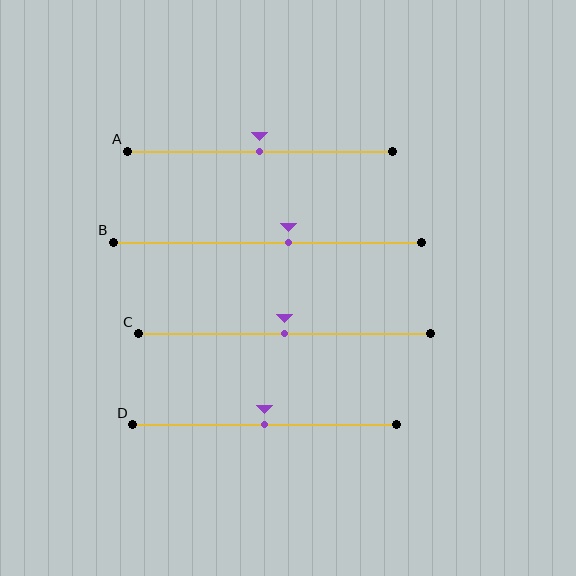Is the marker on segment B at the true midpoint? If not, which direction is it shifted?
No, the marker on segment B is shifted to the right by about 7% of the segment length.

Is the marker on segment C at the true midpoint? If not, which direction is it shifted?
Yes, the marker on segment C is at the true midpoint.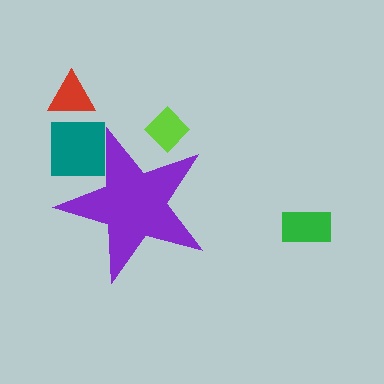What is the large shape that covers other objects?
A purple star.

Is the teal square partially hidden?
Yes, the teal square is partially hidden behind the purple star.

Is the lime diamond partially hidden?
Yes, the lime diamond is partially hidden behind the purple star.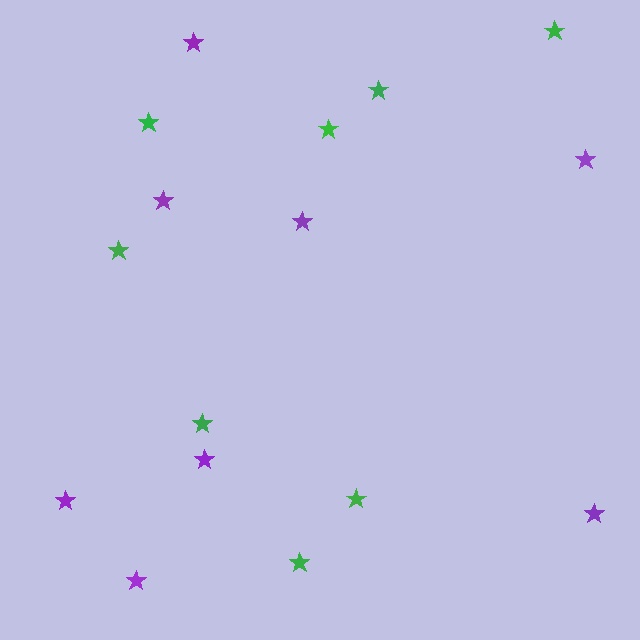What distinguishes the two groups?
There are 2 groups: one group of green stars (8) and one group of purple stars (8).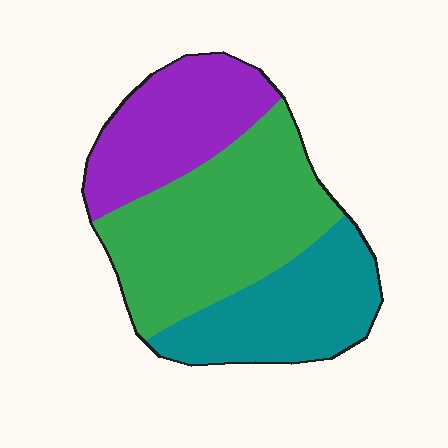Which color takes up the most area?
Green, at roughly 45%.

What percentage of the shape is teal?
Teal takes up about one quarter (1/4) of the shape.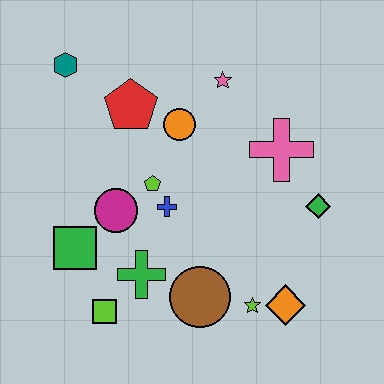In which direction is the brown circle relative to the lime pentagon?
The brown circle is below the lime pentagon.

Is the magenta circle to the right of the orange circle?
No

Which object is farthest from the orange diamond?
The teal hexagon is farthest from the orange diamond.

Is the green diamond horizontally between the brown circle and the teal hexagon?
No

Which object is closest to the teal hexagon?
The red pentagon is closest to the teal hexagon.